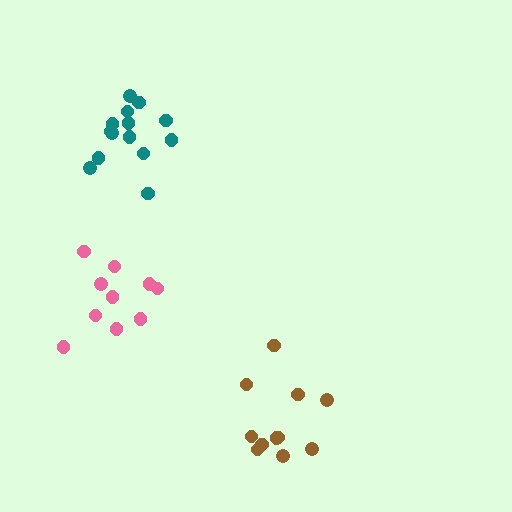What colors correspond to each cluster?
The clusters are colored: brown, teal, pink.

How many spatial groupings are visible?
There are 3 spatial groupings.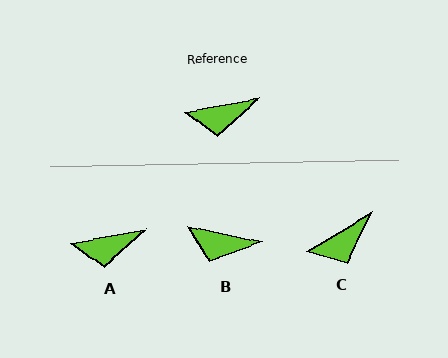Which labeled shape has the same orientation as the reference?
A.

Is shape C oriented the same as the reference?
No, it is off by about 21 degrees.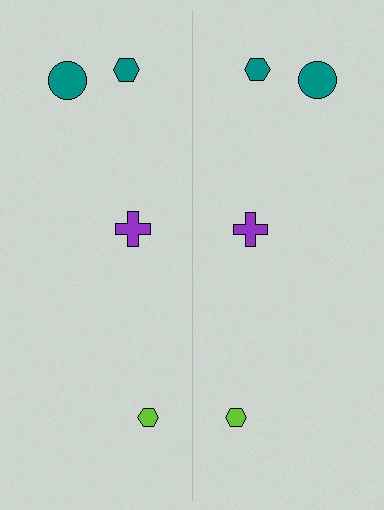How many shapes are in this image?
There are 8 shapes in this image.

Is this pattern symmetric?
Yes, this pattern has bilateral (reflection) symmetry.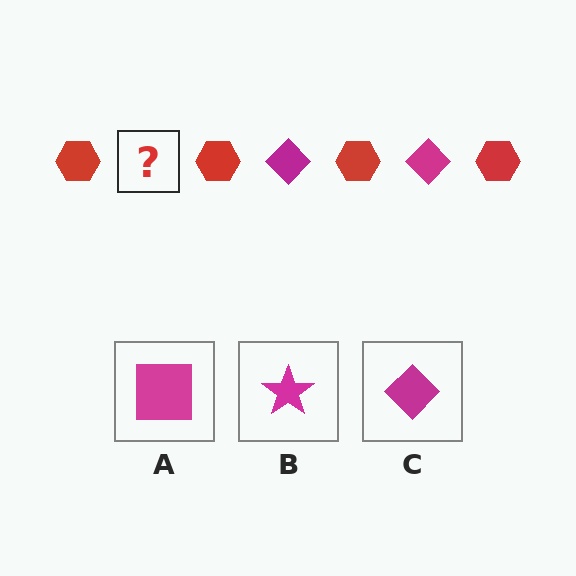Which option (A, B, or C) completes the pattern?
C.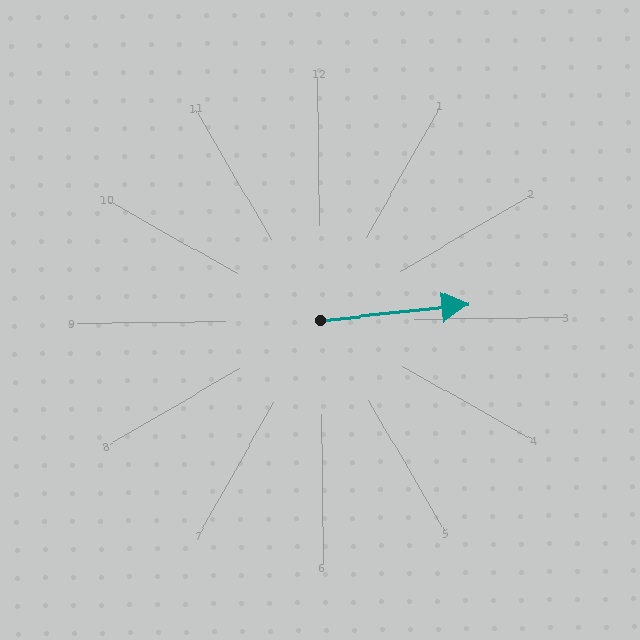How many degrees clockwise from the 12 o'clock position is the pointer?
Approximately 85 degrees.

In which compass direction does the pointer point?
East.